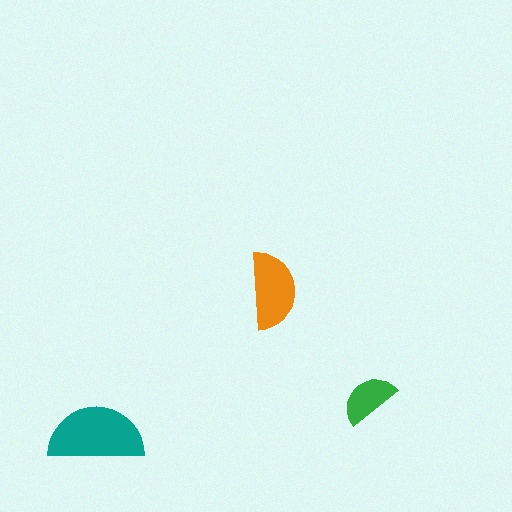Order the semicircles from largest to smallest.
the teal one, the orange one, the green one.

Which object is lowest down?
The teal semicircle is bottommost.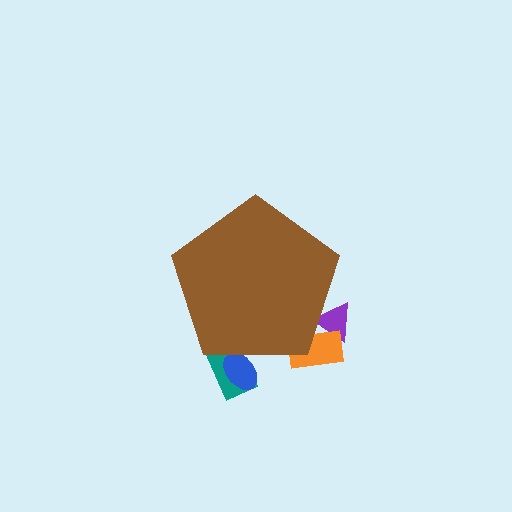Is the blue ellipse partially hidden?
Yes, the blue ellipse is partially hidden behind the brown pentagon.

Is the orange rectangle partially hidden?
Yes, the orange rectangle is partially hidden behind the brown pentagon.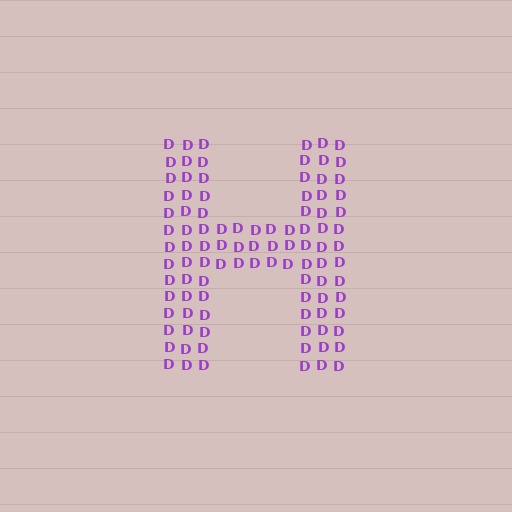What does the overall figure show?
The overall figure shows the letter H.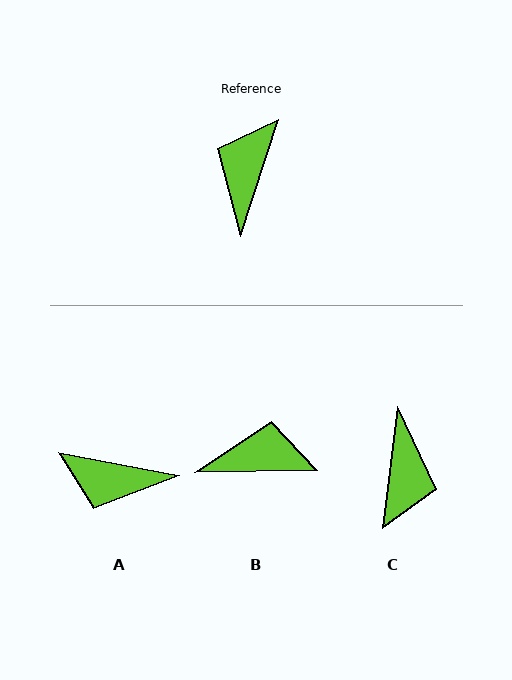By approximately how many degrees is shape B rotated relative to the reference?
Approximately 72 degrees clockwise.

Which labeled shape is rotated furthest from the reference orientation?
C, about 170 degrees away.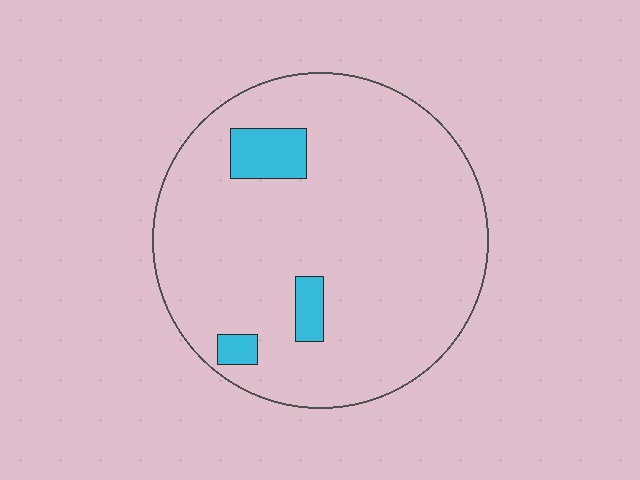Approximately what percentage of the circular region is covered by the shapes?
Approximately 10%.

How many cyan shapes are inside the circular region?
3.